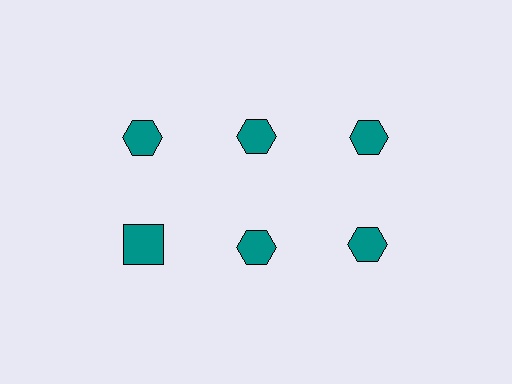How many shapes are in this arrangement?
There are 6 shapes arranged in a grid pattern.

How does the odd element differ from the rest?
It has a different shape: square instead of hexagon.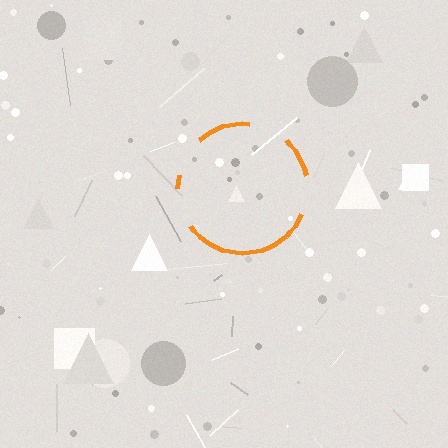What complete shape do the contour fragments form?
The contour fragments form a circle.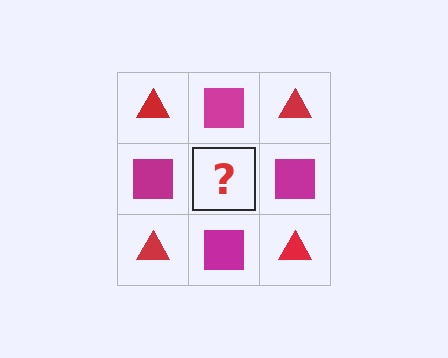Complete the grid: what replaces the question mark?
The question mark should be replaced with a red triangle.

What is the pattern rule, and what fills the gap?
The rule is that it alternates red triangle and magenta square in a checkerboard pattern. The gap should be filled with a red triangle.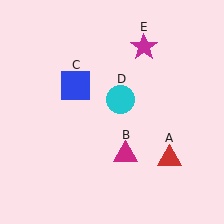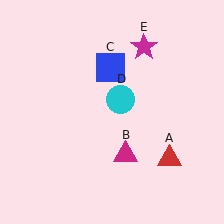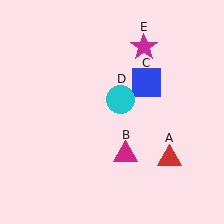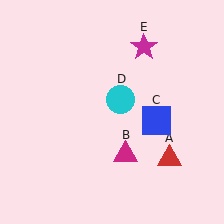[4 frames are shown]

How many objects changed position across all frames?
1 object changed position: blue square (object C).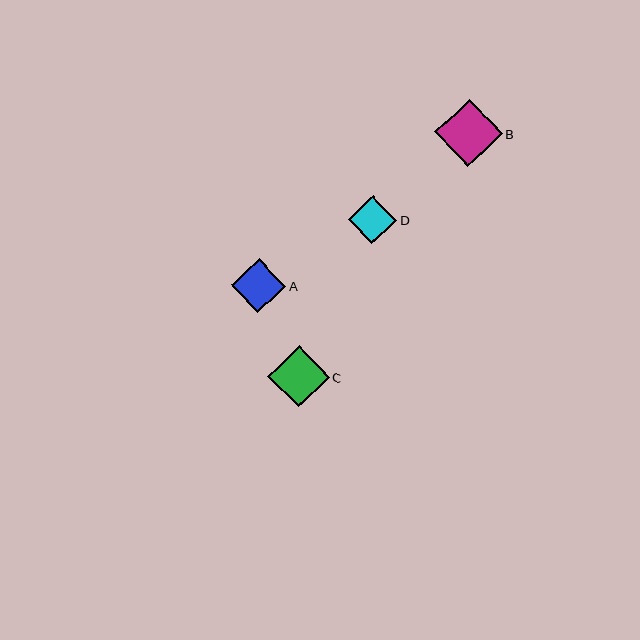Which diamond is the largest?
Diamond B is the largest with a size of approximately 67 pixels.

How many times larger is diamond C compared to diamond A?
Diamond C is approximately 1.1 times the size of diamond A.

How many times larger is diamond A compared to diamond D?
Diamond A is approximately 1.1 times the size of diamond D.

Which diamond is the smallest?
Diamond D is the smallest with a size of approximately 49 pixels.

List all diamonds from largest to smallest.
From largest to smallest: B, C, A, D.